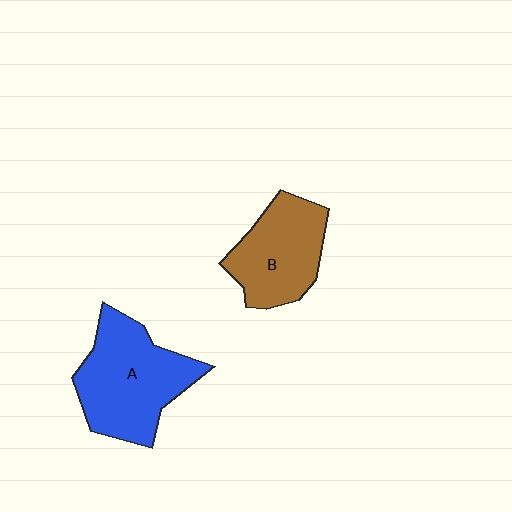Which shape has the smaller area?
Shape B (brown).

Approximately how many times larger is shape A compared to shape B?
Approximately 1.3 times.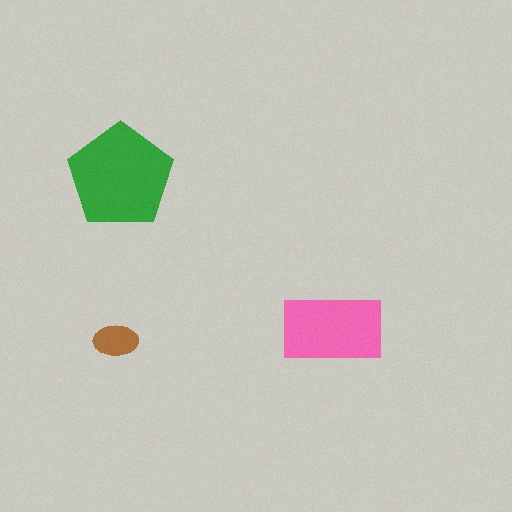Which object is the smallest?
The brown ellipse.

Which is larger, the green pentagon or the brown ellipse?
The green pentagon.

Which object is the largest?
The green pentagon.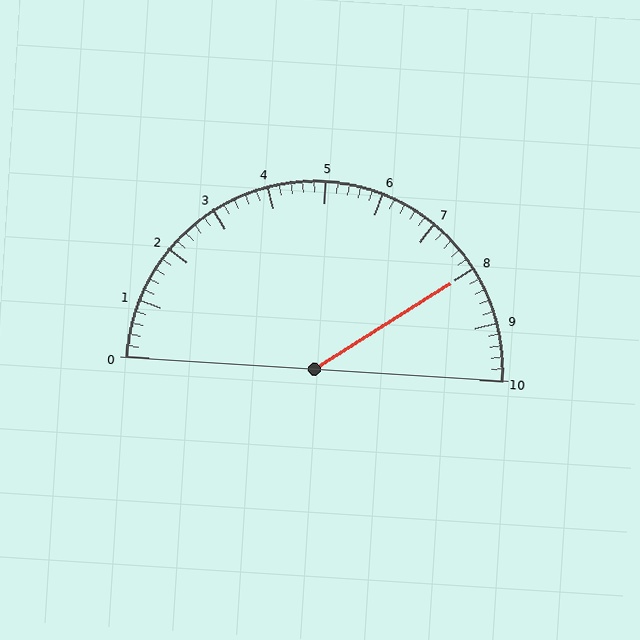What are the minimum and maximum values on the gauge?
The gauge ranges from 0 to 10.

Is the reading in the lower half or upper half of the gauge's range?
The reading is in the upper half of the range (0 to 10).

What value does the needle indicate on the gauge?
The needle indicates approximately 8.0.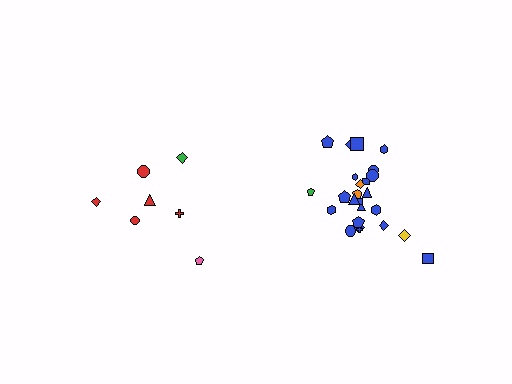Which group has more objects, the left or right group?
The right group.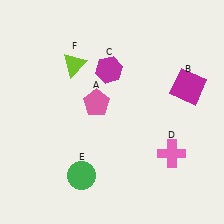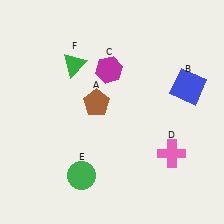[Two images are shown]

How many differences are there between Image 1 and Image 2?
There are 3 differences between the two images.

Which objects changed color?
A changed from pink to brown. B changed from magenta to blue. F changed from lime to green.